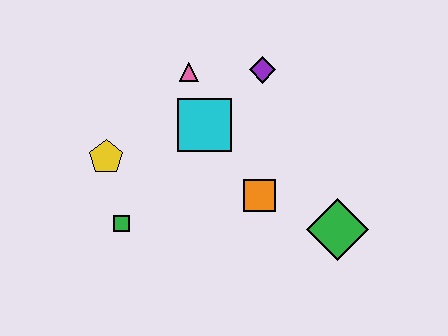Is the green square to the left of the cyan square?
Yes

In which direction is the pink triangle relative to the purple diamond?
The pink triangle is to the left of the purple diamond.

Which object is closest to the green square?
The yellow pentagon is closest to the green square.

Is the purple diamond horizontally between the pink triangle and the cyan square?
No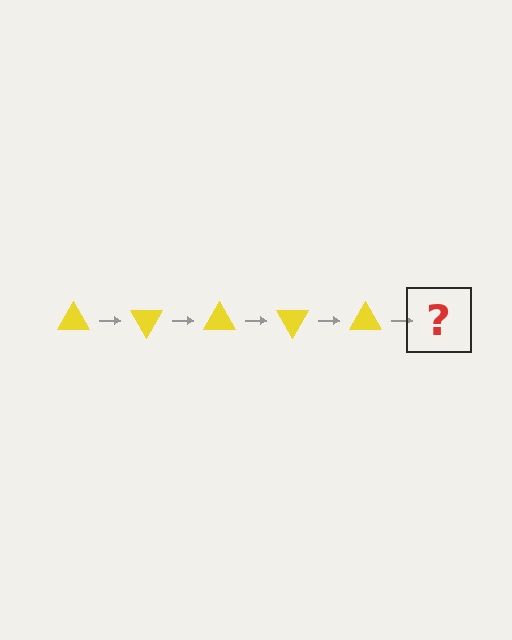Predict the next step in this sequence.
The next step is a yellow triangle rotated 300 degrees.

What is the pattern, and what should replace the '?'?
The pattern is that the triangle rotates 60 degrees each step. The '?' should be a yellow triangle rotated 300 degrees.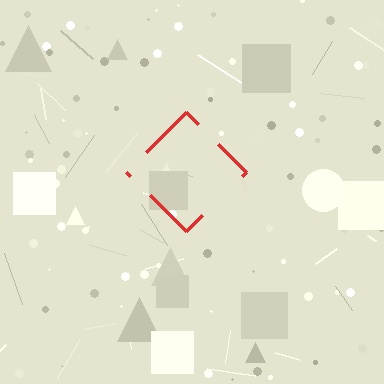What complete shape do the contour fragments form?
The contour fragments form a diamond.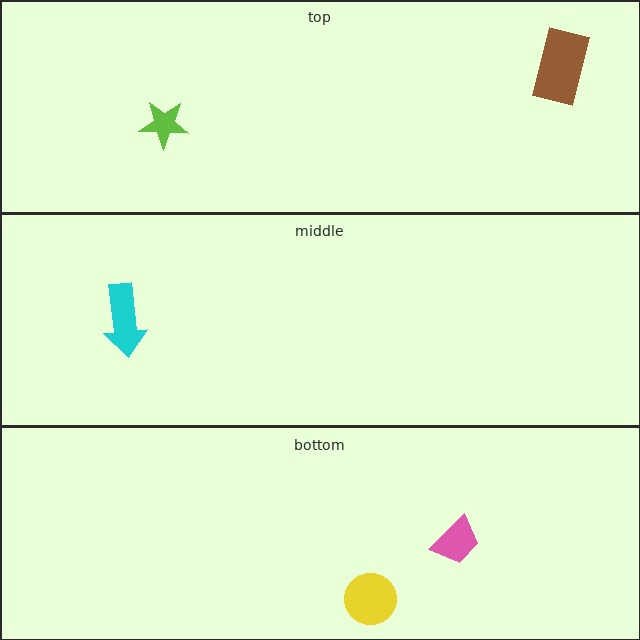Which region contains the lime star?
The top region.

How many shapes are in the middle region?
1.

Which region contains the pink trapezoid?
The bottom region.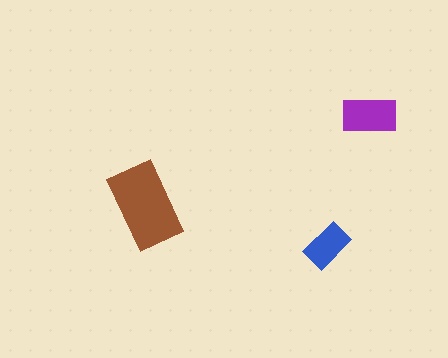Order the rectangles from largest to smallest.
the brown one, the purple one, the blue one.